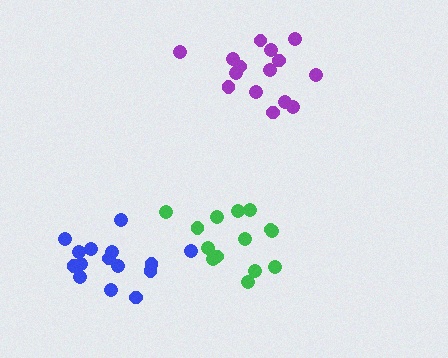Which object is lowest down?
The blue cluster is bottommost.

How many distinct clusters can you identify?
There are 3 distinct clusters.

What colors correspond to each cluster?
The clusters are colored: blue, green, purple.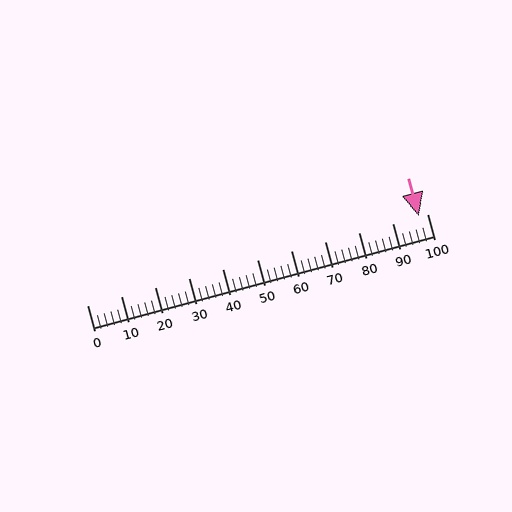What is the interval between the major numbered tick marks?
The major tick marks are spaced 10 units apart.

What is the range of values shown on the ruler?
The ruler shows values from 0 to 100.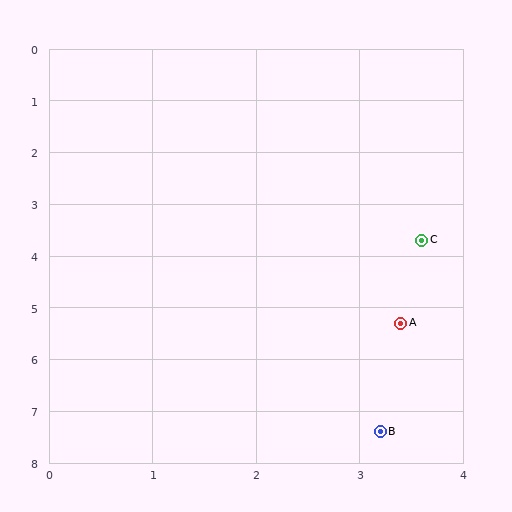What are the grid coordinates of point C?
Point C is at approximately (3.6, 3.7).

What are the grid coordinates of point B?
Point B is at approximately (3.2, 7.4).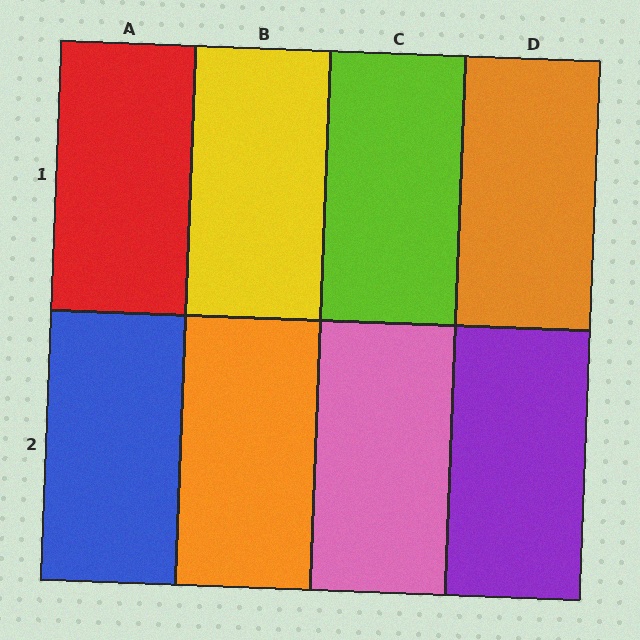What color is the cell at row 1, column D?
Orange.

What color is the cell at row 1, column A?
Red.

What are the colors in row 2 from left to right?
Blue, orange, pink, purple.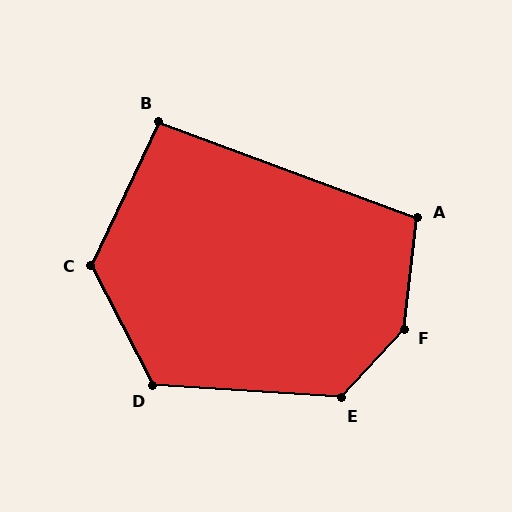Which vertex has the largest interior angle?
F, at approximately 144 degrees.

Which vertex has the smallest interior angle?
B, at approximately 95 degrees.